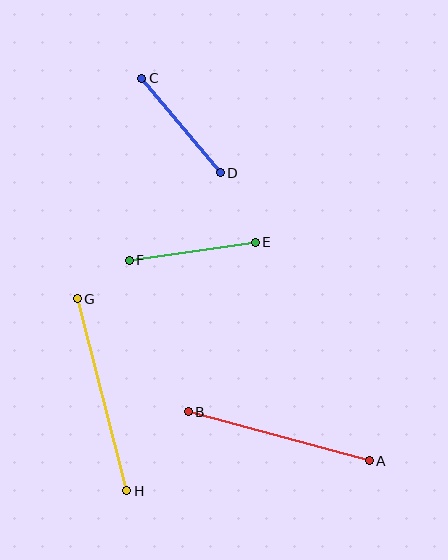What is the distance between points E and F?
The distance is approximately 127 pixels.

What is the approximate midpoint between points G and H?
The midpoint is at approximately (102, 395) pixels.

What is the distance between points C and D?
The distance is approximately 123 pixels.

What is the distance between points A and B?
The distance is approximately 188 pixels.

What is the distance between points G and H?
The distance is approximately 198 pixels.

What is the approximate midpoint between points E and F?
The midpoint is at approximately (192, 251) pixels.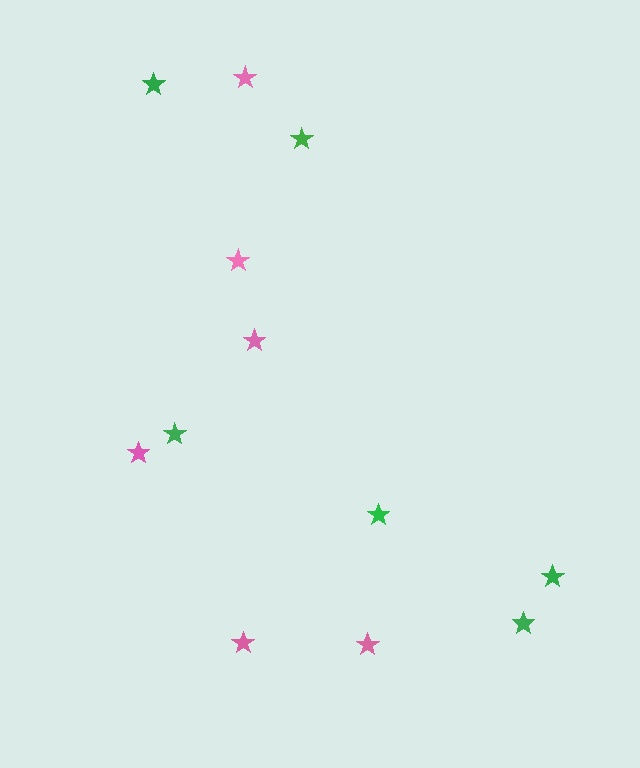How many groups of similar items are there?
There are 2 groups: one group of green stars (6) and one group of pink stars (6).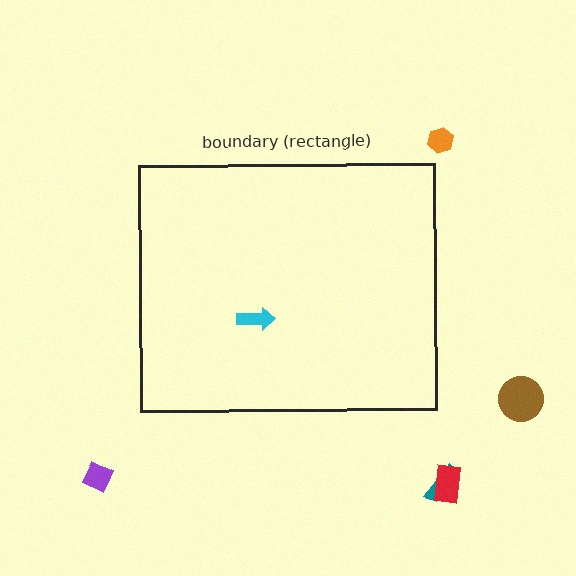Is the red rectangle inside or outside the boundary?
Outside.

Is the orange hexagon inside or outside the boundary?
Outside.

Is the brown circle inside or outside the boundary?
Outside.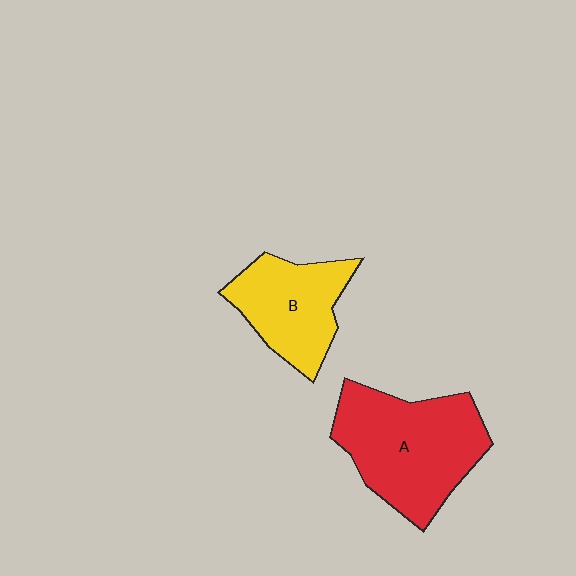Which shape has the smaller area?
Shape B (yellow).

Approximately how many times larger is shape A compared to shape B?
Approximately 1.5 times.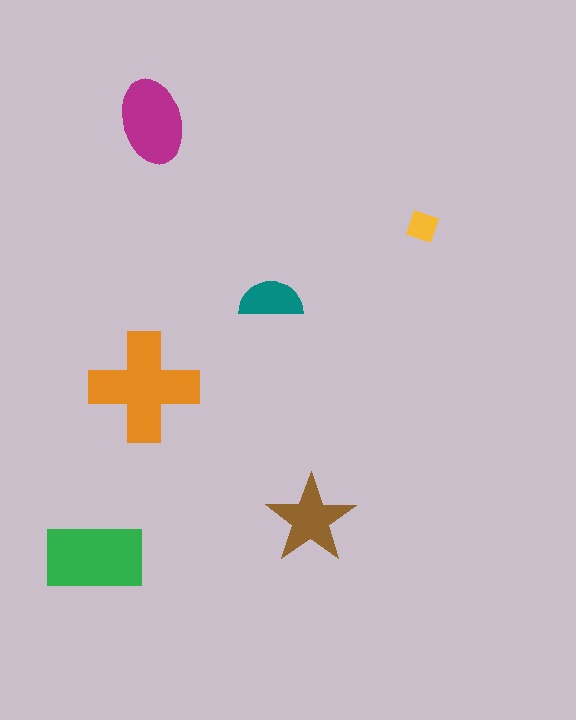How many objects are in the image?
There are 6 objects in the image.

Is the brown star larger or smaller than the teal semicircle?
Larger.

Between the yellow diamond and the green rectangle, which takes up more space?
The green rectangle.